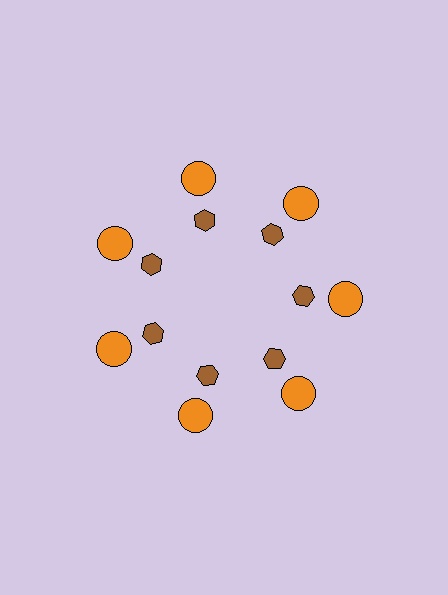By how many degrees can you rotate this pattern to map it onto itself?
The pattern maps onto itself every 51 degrees of rotation.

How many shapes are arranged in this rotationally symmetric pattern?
There are 14 shapes, arranged in 7 groups of 2.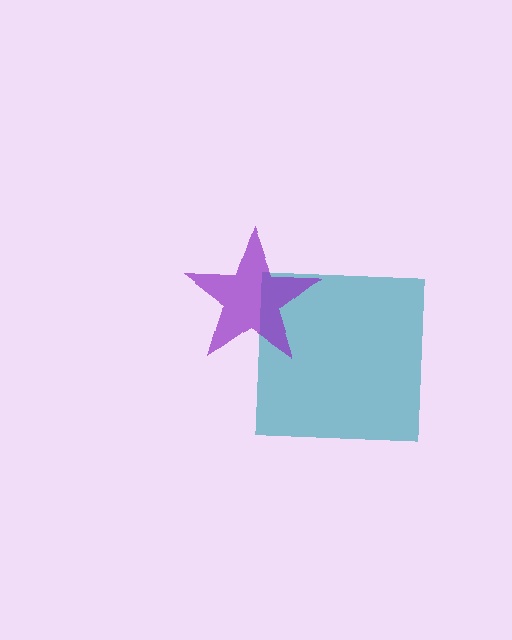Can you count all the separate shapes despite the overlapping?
Yes, there are 2 separate shapes.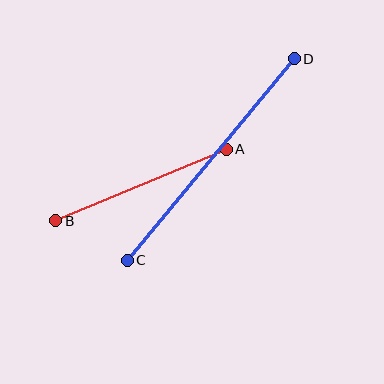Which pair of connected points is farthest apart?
Points C and D are farthest apart.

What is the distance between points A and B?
The distance is approximately 185 pixels.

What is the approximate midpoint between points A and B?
The midpoint is at approximately (141, 185) pixels.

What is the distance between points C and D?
The distance is approximately 262 pixels.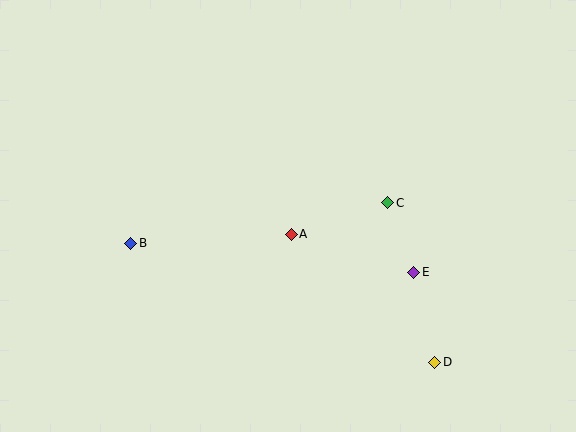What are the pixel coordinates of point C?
Point C is at (388, 203).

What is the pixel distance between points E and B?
The distance between E and B is 284 pixels.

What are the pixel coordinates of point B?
Point B is at (131, 243).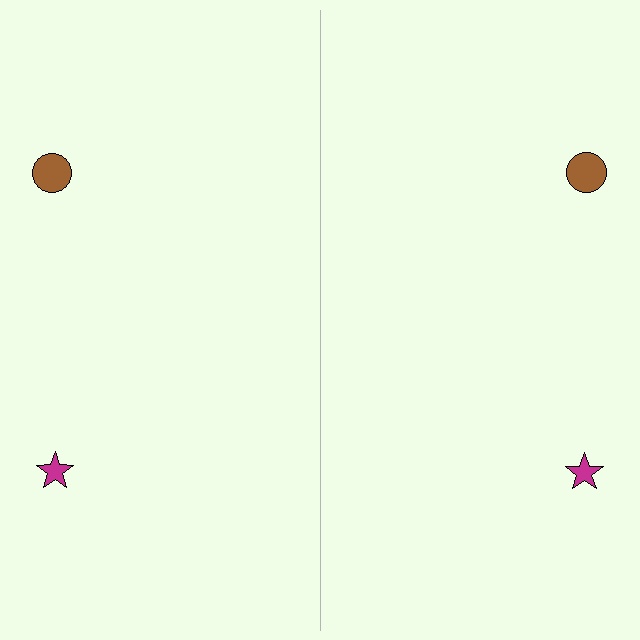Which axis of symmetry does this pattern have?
The pattern has a vertical axis of symmetry running through the center of the image.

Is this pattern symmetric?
Yes, this pattern has bilateral (reflection) symmetry.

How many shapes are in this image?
There are 4 shapes in this image.